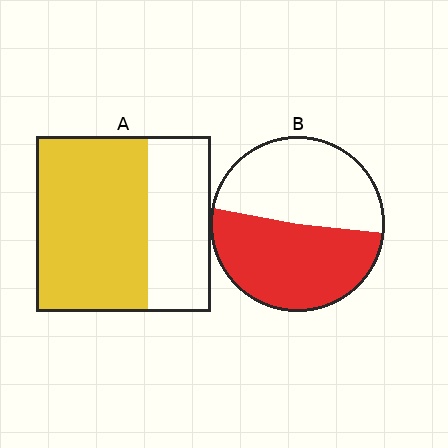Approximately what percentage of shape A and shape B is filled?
A is approximately 65% and B is approximately 50%.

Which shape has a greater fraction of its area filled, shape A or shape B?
Shape A.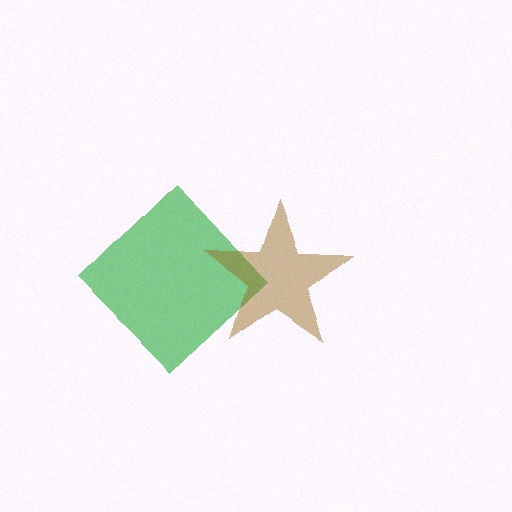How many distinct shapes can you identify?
There are 2 distinct shapes: a green diamond, a brown star.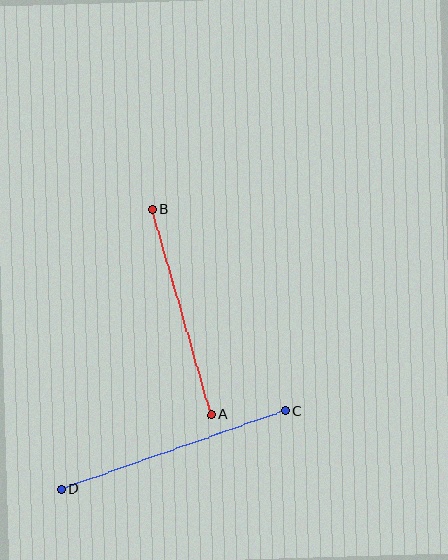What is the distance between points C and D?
The distance is approximately 237 pixels.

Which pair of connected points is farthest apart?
Points C and D are farthest apart.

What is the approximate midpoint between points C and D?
The midpoint is at approximately (173, 450) pixels.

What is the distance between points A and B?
The distance is approximately 214 pixels.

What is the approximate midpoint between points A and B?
The midpoint is at approximately (181, 312) pixels.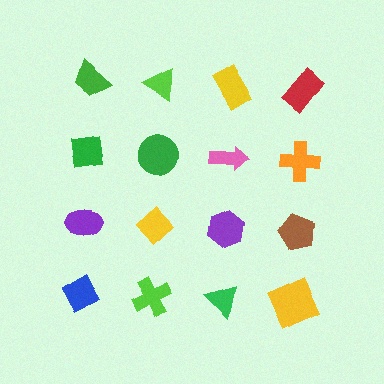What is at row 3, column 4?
A brown pentagon.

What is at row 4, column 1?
A blue diamond.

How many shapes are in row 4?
4 shapes.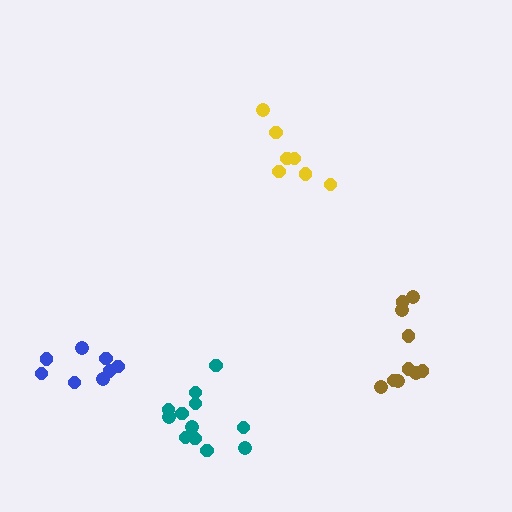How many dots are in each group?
Group 1: 8 dots, Group 2: 10 dots, Group 3: 7 dots, Group 4: 12 dots (37 total).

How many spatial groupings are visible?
There are 4 spatial groupings.